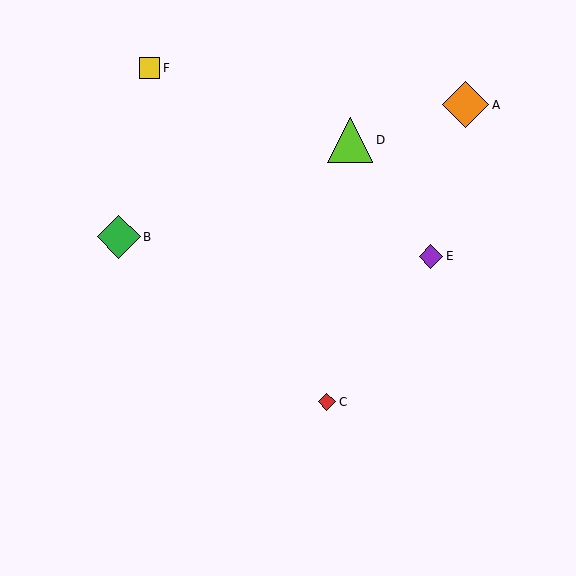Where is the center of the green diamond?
The center of the green diamond is at (119, 237).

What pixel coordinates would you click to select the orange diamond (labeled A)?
Click at (466, 105) to select the orange diamond A.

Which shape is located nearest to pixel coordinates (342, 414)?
The red diamond (labeled C) at (327, 402) is nearest to that location.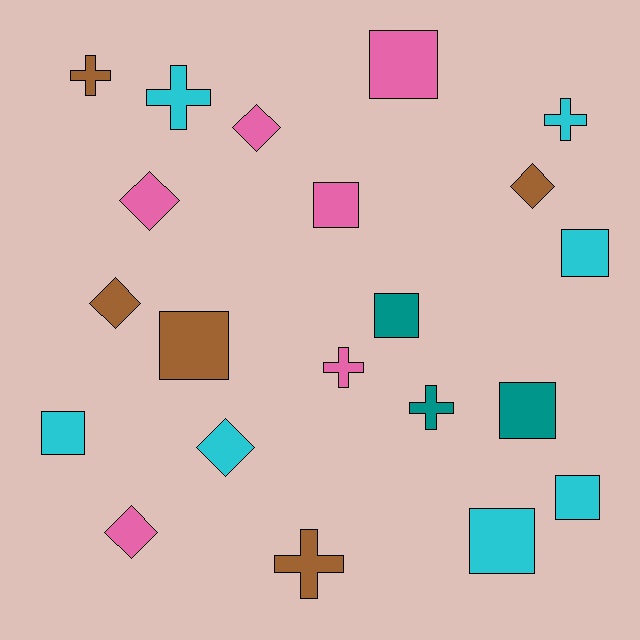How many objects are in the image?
There are 21 objects.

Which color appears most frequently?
Cyan, with 7 objects.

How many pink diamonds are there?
There are 3 pink diamonds.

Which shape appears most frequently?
Square, with 9 objects.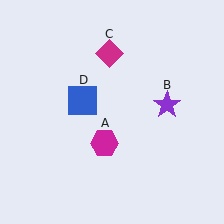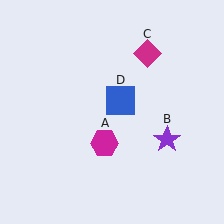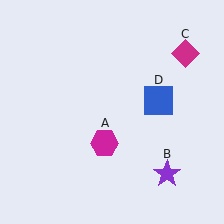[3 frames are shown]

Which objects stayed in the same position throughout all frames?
Magenta hexagon (object A) remained stationary.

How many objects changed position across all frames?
3 objects changed position: purple star (object B), magenta diamond (object C), blue square (object D).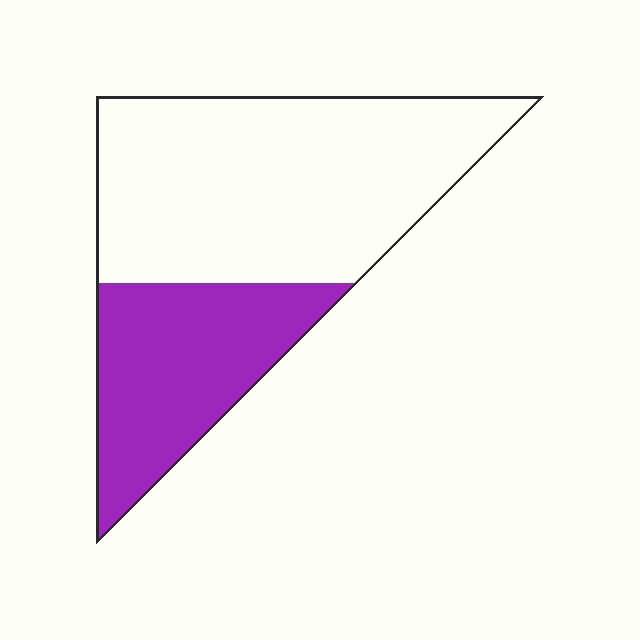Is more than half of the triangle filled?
No.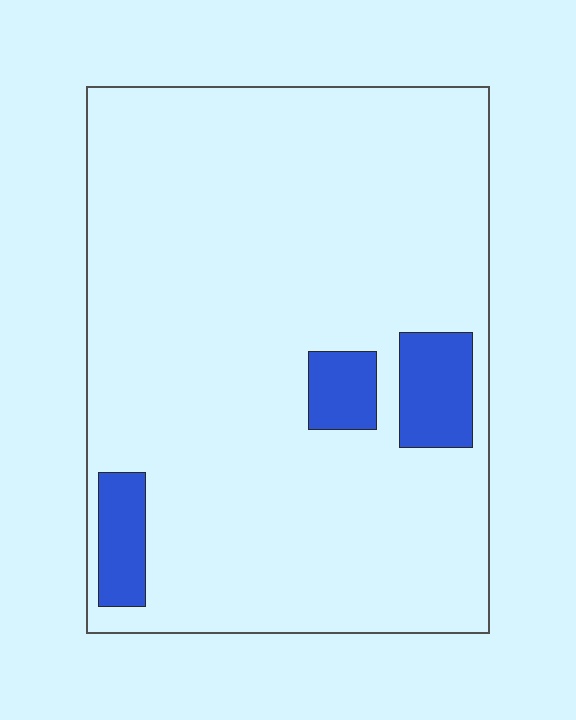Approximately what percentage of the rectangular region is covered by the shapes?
Approximately 10%.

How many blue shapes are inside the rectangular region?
3.